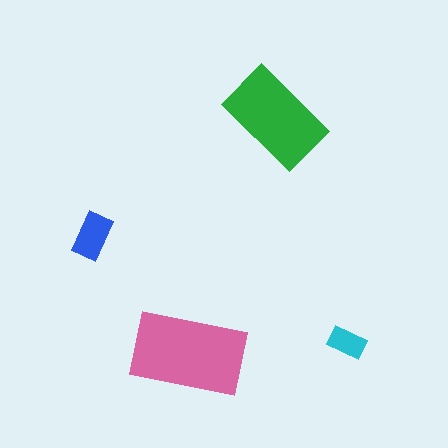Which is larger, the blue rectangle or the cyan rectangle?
The blue one.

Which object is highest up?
The green rectangle is topmost.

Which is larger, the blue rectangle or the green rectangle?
The green one.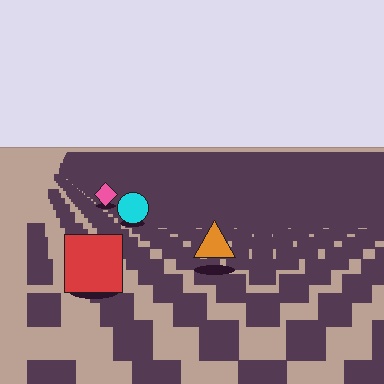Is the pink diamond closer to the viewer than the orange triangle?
No. The orange triangle is closer — you can tell from the texture gradient: the ground texture is coarser near it.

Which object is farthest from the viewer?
The pink diamond is farthest from the viewer. It appears smaller and the ground texture around it is denser.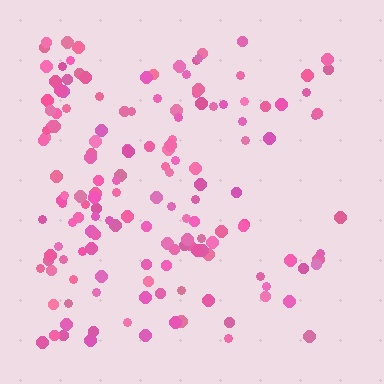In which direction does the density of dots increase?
From right to left, with the left side densest.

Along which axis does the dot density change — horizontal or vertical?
Horizontal.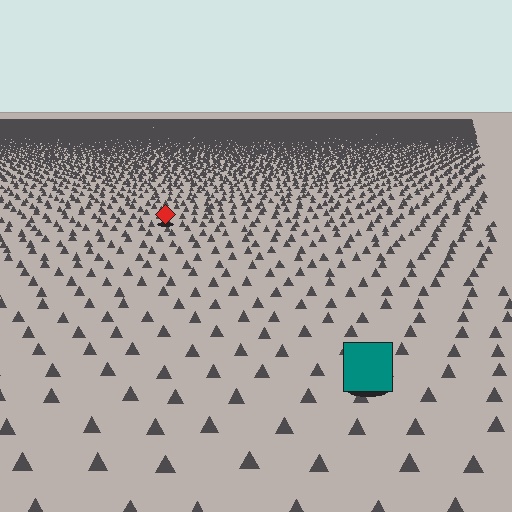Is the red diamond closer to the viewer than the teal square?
No. The teal square is closer — you can tell from the texture gradient: the ground texture is coarser near it.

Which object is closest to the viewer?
The teal square is closest. The texture marks near it are larger and more spread out.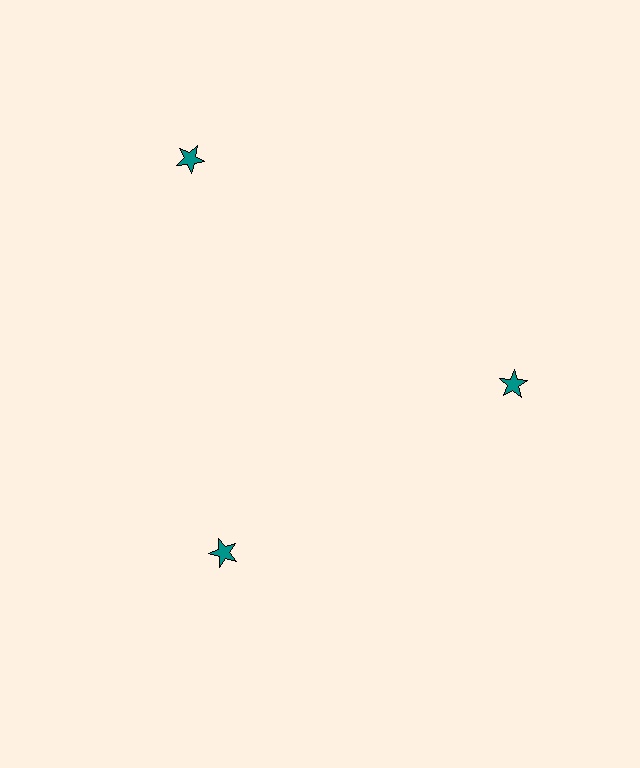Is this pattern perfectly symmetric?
No. The 3 teal stars are arranged in a ring, but one element near the 11 o'clock position is pushed outward from the center, breaking the 3-fold rotational symmetry.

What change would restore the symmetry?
The symmetry would be restored by moving it inward, back onto the ring so that all 3 stars sit at equal angles and equal distance from the center.